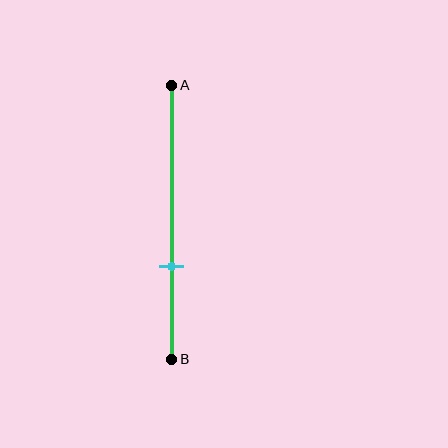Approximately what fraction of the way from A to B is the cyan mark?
The cyan mark is approximately 65% of the way from A to B.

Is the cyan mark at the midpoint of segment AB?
No, the mark is at about 65% from A, not at the 50% midpoint.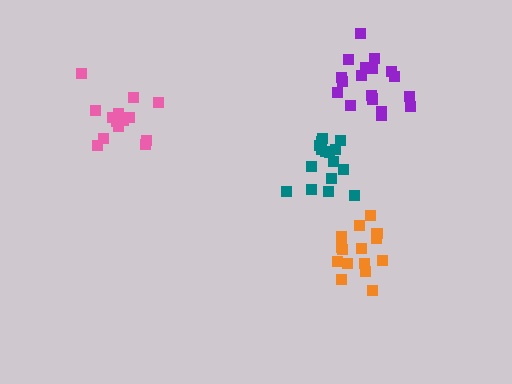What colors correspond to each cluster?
The clusters are colored: pink, teal, orange, purple.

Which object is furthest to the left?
The pink cluster is leftmost.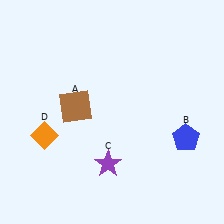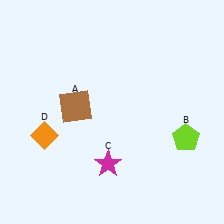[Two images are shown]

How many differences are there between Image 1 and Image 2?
There are 2 differences between the two images.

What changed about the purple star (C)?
In Image 1, C is purple. In Image 2, it changed to magenta.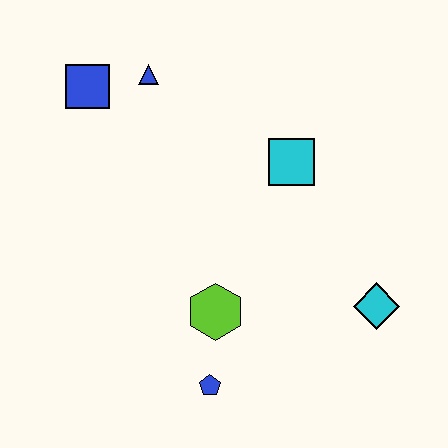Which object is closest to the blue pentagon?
The lime hexagon is closest to the blue pentagon.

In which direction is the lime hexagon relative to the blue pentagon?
The lime hexagon is above the blue pentagon.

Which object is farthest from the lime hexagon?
The blue square is farthest from the lime hexagon.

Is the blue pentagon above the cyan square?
No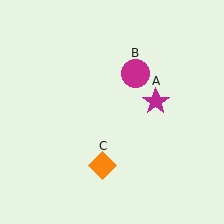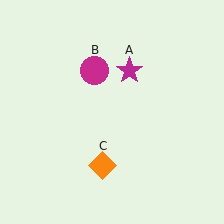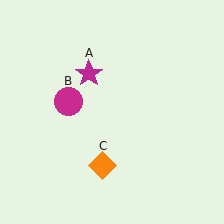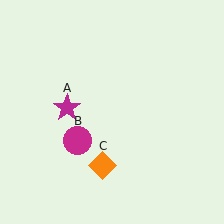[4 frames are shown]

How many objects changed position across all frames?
2 objects changed position: magenta star (object A), magenta circle (object B).